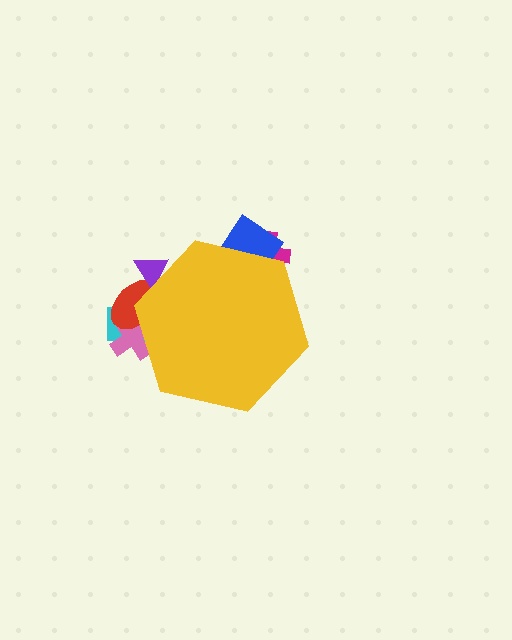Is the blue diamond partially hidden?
Yes, the blue diamond is partially hidden behind the yellow hexagon.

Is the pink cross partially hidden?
Yes, the pink cross is partially hidden behind the yellow hexagon.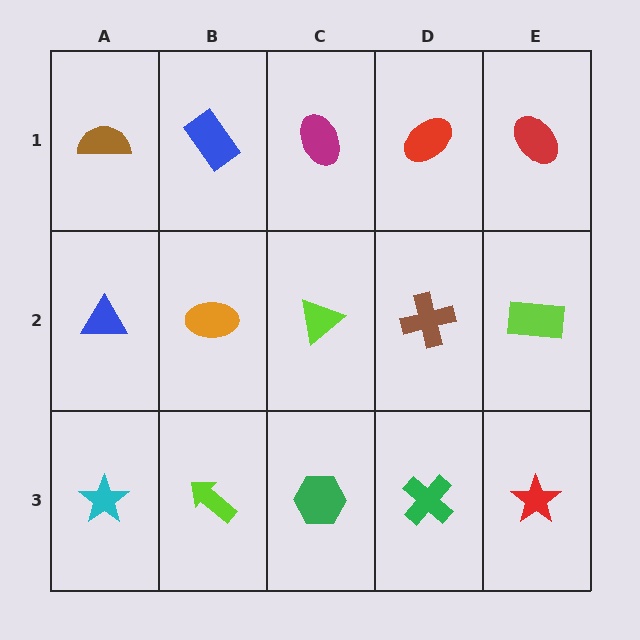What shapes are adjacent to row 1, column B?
An orange ellipse (row 2, column B), a brown semicircle (row 1, column A), a magenta ellipse (row 1, column C).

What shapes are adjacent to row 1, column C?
A lime triangle (row 2, column C), a blue rectangle (row 1, column B), a red ellipse (row 1, column D).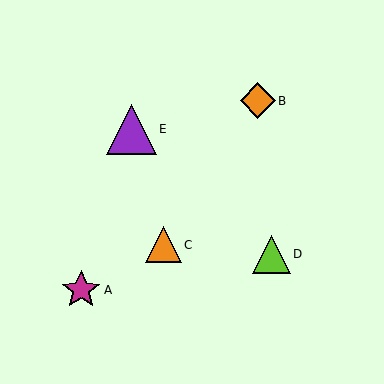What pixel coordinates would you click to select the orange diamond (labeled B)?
Click at (258, 101) to select the orange diamond B.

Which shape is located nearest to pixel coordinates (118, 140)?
The purple triangle (labeled E) at (131, 129) is nearest to that location.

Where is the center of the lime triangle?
The center of the lime triangle is at (271, 254).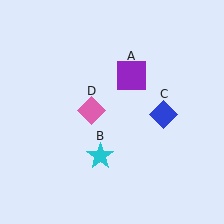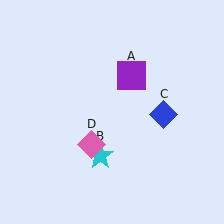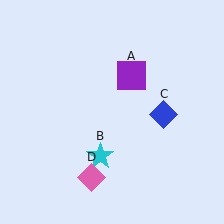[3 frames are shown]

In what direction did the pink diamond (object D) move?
The pink diamond (object D) moved down.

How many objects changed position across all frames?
1 object changed position: pink diamond (object D).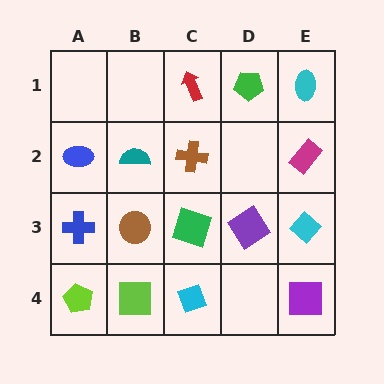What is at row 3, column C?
A green square.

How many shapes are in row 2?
4 shapes.